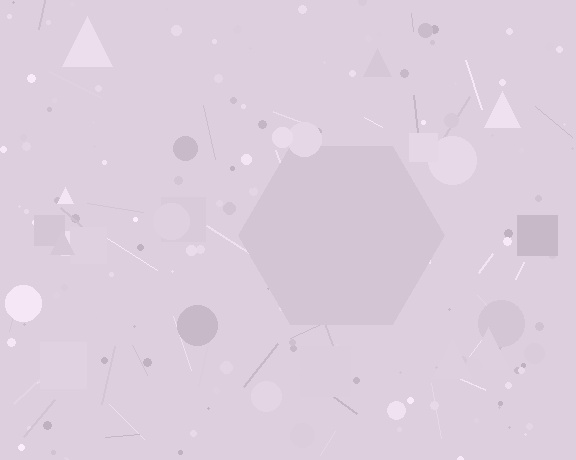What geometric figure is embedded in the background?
A hexagon is embedded in the background.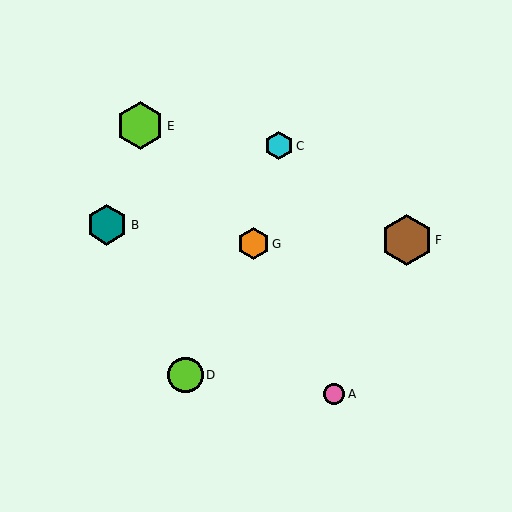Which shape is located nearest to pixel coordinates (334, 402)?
The pink circle (labeled A) at (334, 394) is nearest to that location.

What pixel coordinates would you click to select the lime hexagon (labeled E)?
Click at (140, 126) to select the lime hexagon E.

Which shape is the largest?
The brown hexagon (labeled F) is the largest.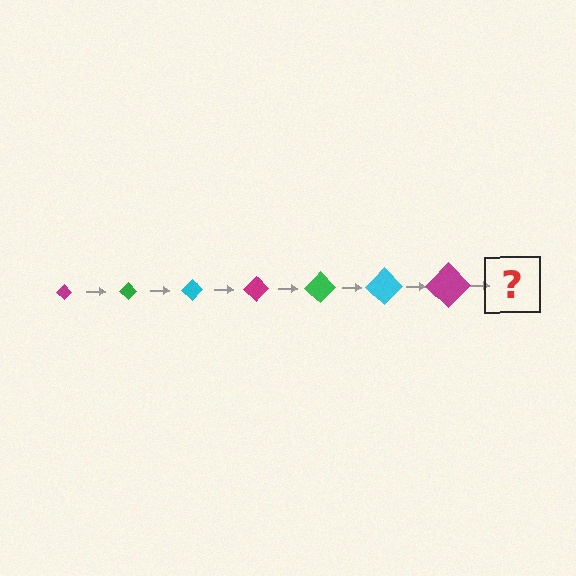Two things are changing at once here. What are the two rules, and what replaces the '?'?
The two rules are that the diamond grows larger each step and the color cycles through magenta, green, and cyan. The '?' should be a green diamond, larger than the previous one.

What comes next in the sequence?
The next element should be a green diamond, larger than the previous one.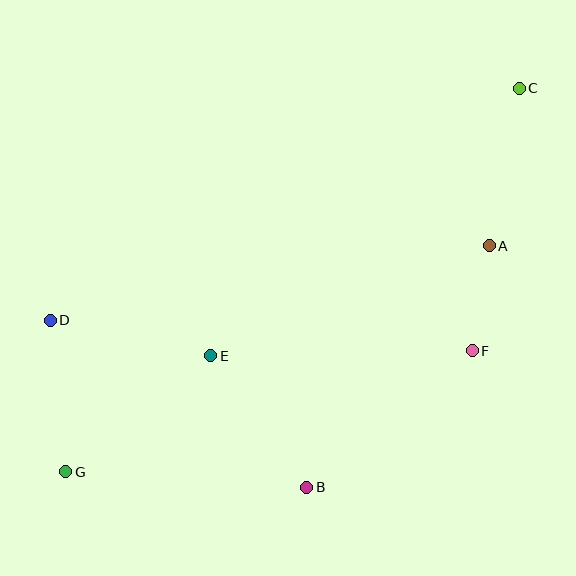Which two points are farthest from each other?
Points C and G are farthest from each other.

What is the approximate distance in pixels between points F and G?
The distance between F and G is approximately 424 pixels.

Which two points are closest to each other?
Points A and F are closest to each other.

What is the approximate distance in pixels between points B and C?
The distance between B and C is approximately 452 pixels.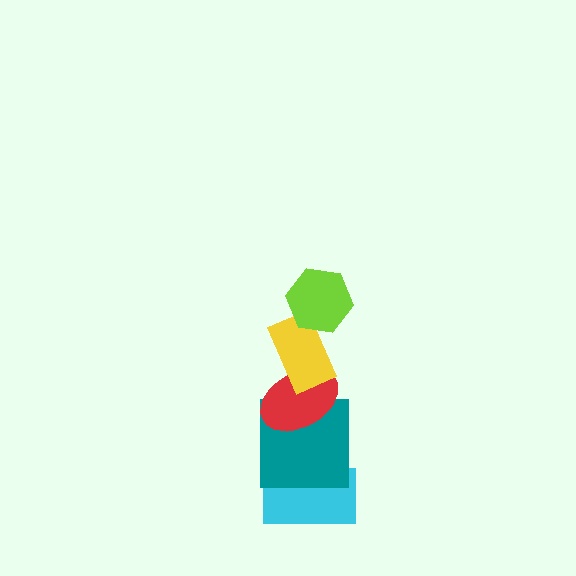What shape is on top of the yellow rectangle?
The lime hexagon is on top of the yellow rectangle.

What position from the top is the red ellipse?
The red ellipse is 3rd from the top.